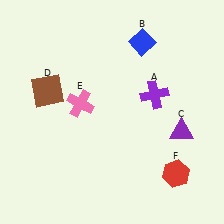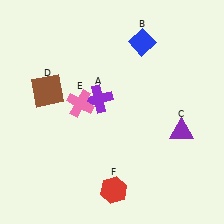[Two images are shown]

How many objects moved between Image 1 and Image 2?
2 objects moved between the two images.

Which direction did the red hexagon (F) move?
The red hexagon (F) moved left.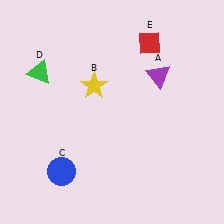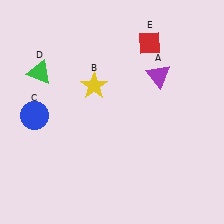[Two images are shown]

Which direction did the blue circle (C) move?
The blue circle (C) moved up.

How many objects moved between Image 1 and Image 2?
1 object moved between the two images.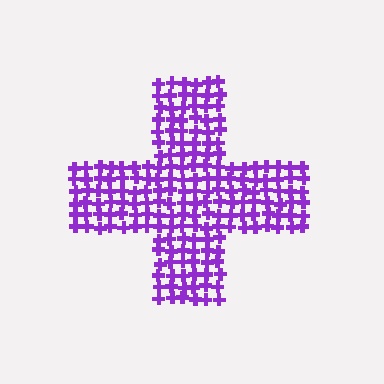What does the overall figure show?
The overall figure shows a cross.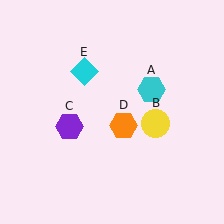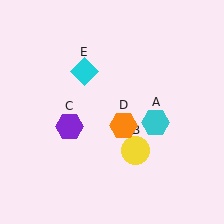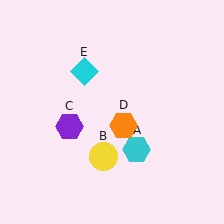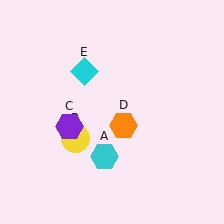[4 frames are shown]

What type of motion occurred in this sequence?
The cyan hexagon (object A), yellow circle (object B) rotated clockwise around the center of the scene.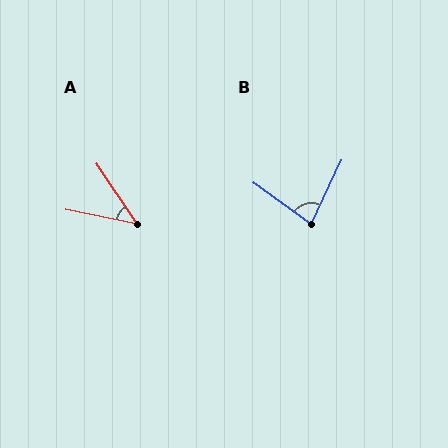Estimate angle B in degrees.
Approximately 79 degrees.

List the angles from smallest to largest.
A (45°), B (79°).